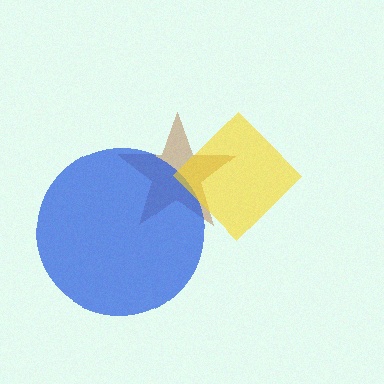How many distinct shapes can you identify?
There are 3 distinct shapes: a brown star, a blue circle, a yellow diamond.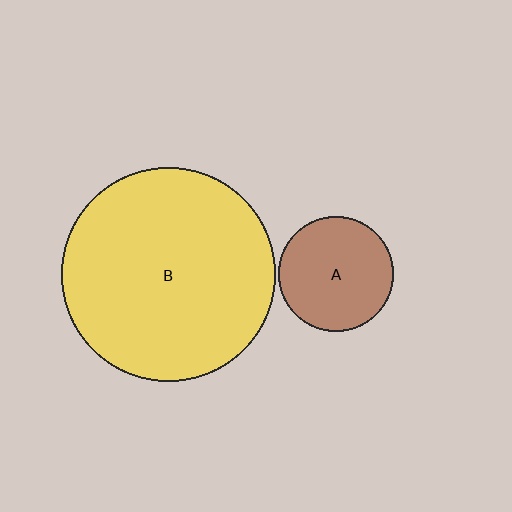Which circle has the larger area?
Circle B (yellow).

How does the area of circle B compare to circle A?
Approximately 3.5 times.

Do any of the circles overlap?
No, none of the circles overlap.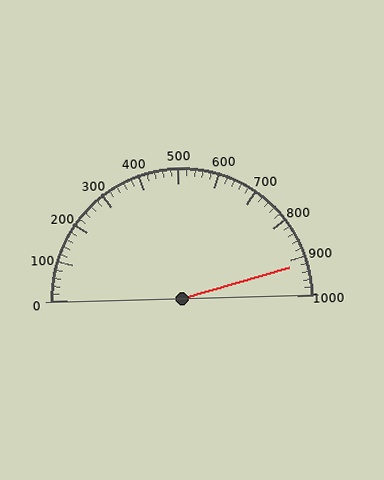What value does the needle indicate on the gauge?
The needle indicates approximately 920.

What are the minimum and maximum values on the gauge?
The gauge ranges from 0 to 1000.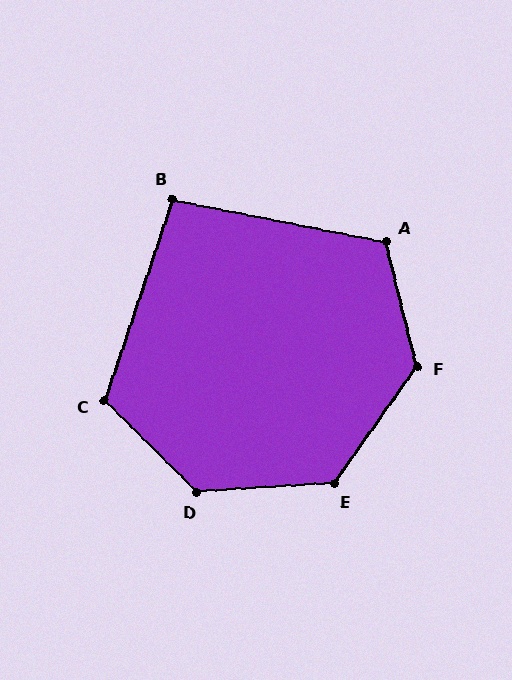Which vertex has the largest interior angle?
D, at approximately 131 degrees.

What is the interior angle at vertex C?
Approximately 116 degrees (obtuse).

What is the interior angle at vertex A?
Approximately 115 degrees (obtuse).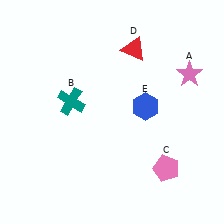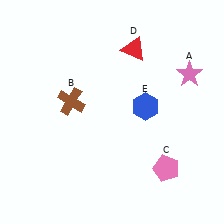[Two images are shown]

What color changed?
The cross (B) changed from teal in Image 1 to brown in Image 2.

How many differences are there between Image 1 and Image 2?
There is 1 difference between the two images.